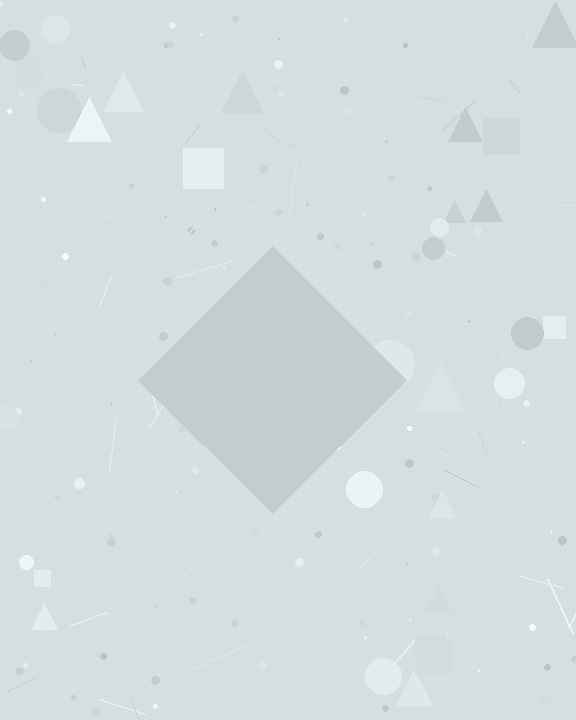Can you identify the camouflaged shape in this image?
The camouflaged shape is a diamond.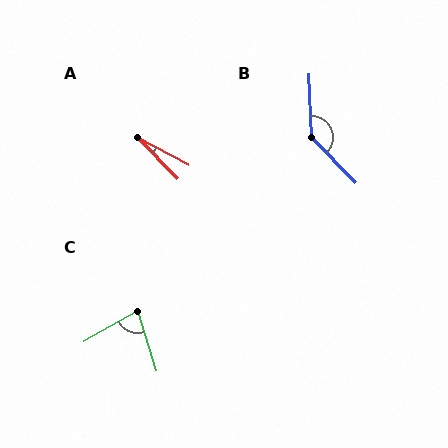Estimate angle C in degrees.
Approximately 78 degrees.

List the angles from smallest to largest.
A (18°), C (78°), B (138°).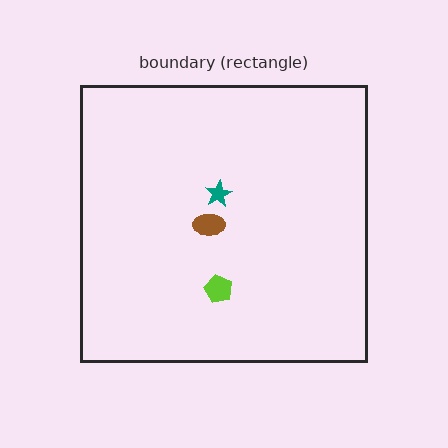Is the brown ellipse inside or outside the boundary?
Inside.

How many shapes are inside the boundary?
3 inside, 0 outside.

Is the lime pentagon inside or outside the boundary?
Inside.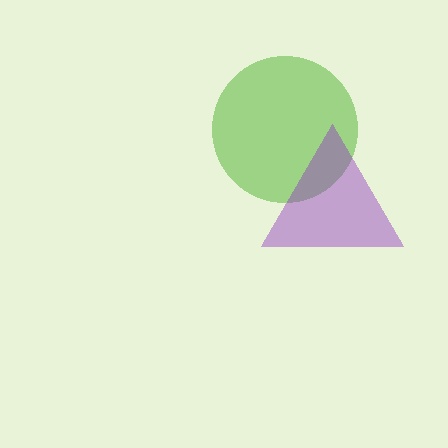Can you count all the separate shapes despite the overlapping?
Yes, there are 2 separate shapes.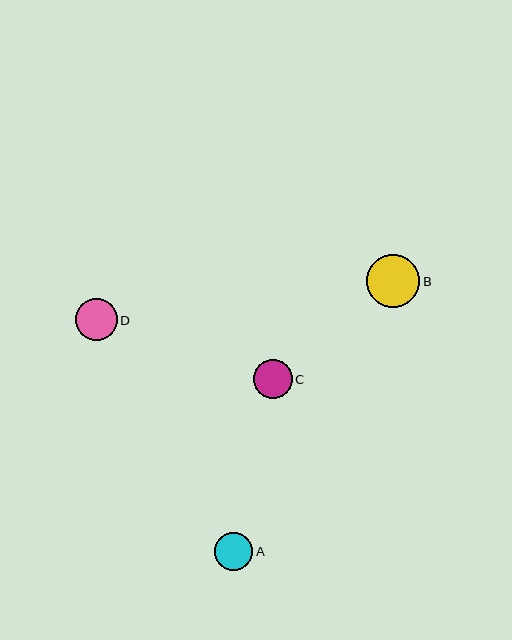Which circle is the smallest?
Circle A is the smallest with a size of approximately 38 pixels.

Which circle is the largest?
Circle B is the largest with a size of approximately 53 pixels.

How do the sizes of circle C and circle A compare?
Circle C and circle A are approximately the same size.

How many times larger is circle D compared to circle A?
Circle D is approximately 1.1 times the size of circle A.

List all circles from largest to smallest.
From largest to smallest: B, D, C, A.